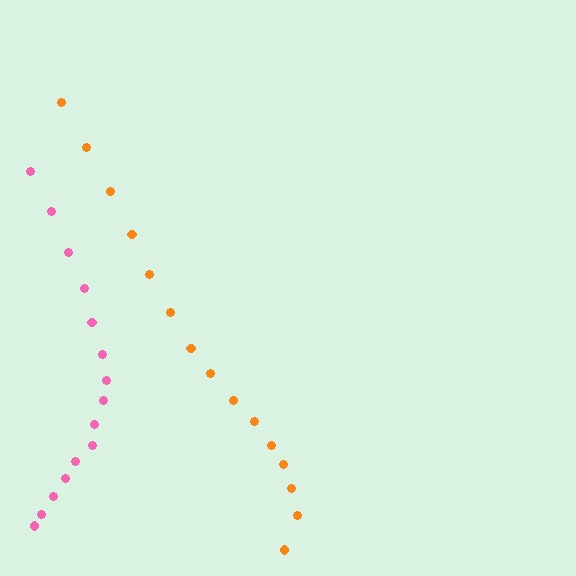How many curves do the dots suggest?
There are 2 distinct paths.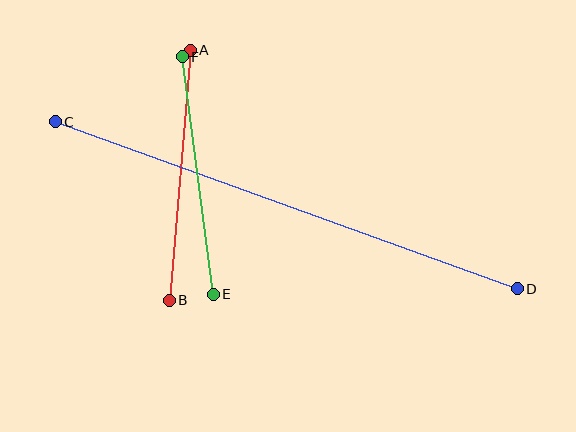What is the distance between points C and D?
The distance is approximately 491 pixels.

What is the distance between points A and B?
The distance is approximately 251 pixels.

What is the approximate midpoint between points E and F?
The midpoint is at approximately (198, 176) pixels.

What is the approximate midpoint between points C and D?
The midpoint is at approximately (286, 205) pixels.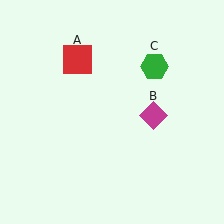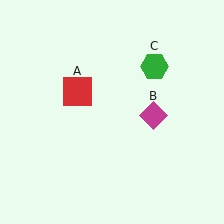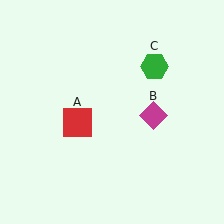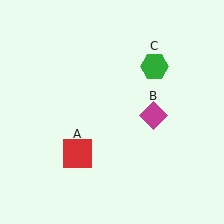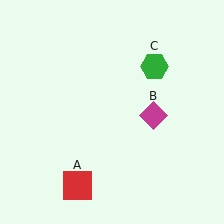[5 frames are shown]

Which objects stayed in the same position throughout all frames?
Magenta diamond (object B) and green hexagon (object C) remained stationary.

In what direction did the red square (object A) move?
The red square (object A) moved down.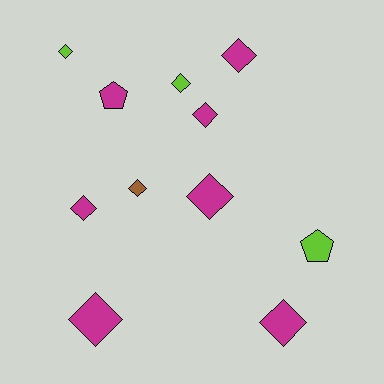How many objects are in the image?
There are 11 objects.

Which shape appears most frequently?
Diamond, with 9 objects.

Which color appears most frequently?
Magenta, with 7 objects.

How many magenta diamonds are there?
There are 6 magenta diamonds.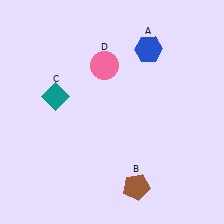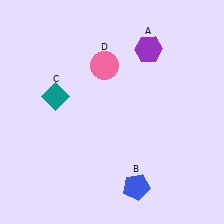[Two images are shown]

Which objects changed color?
A changed from blue to purple. B changed from brown to blue.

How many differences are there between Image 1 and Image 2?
There are 2 differences between the two images.